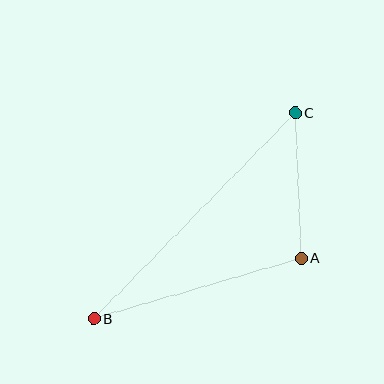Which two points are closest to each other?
Points A and C are closest to each other.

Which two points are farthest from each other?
Points B and C are farthest from each other.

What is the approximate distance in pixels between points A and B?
The distance between A and B is approximately 216 pixels.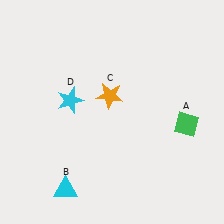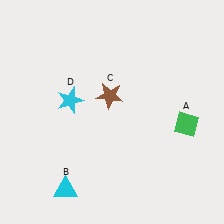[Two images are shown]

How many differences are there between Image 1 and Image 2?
There is 1 difference between the two images.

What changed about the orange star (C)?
In Image 1, C is orange. In Image 2, it changed to brown.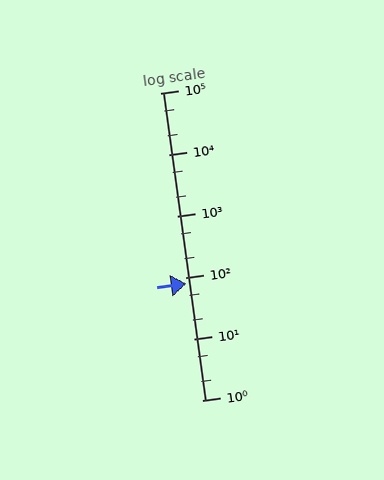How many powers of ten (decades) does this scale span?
The scale spans 5 decades, from 1 to 100000.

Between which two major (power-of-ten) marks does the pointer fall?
The pointer is between 10 and 100.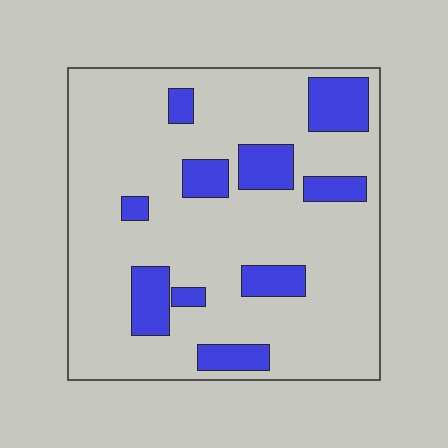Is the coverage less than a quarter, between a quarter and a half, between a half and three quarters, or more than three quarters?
Less than a quarter.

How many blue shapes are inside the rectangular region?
10.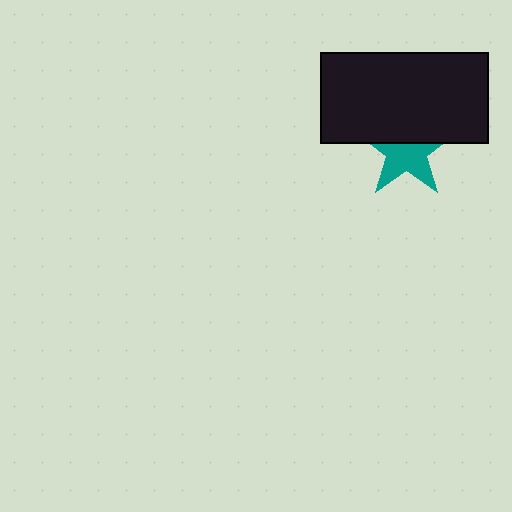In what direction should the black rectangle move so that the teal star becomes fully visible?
The black rectangle should move up. That is the shortest direction to clear the overlap and leave the teal star fully visible.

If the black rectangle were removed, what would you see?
You would see the complete teal star.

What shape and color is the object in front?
The object in front is a black rectangle.